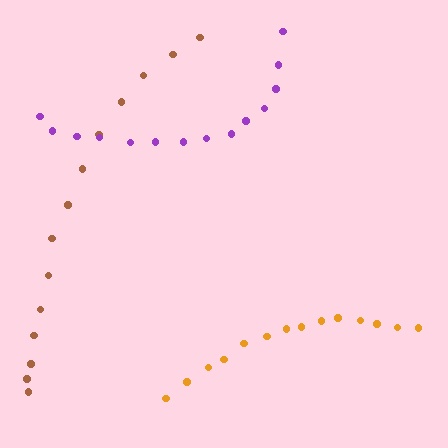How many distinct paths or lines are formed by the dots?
There are 3 distinct paths.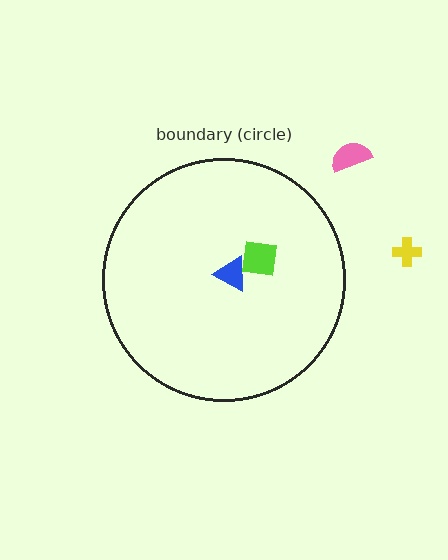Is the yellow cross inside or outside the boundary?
Outside.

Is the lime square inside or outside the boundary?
Inside.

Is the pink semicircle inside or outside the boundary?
Outside.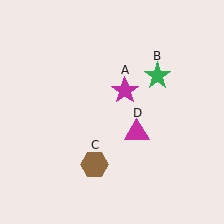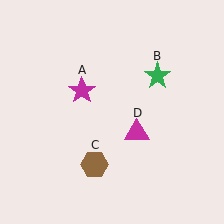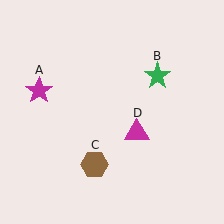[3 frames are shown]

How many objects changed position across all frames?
1 object changed position: magenta star (object A).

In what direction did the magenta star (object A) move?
The magenta star (object A) moved left.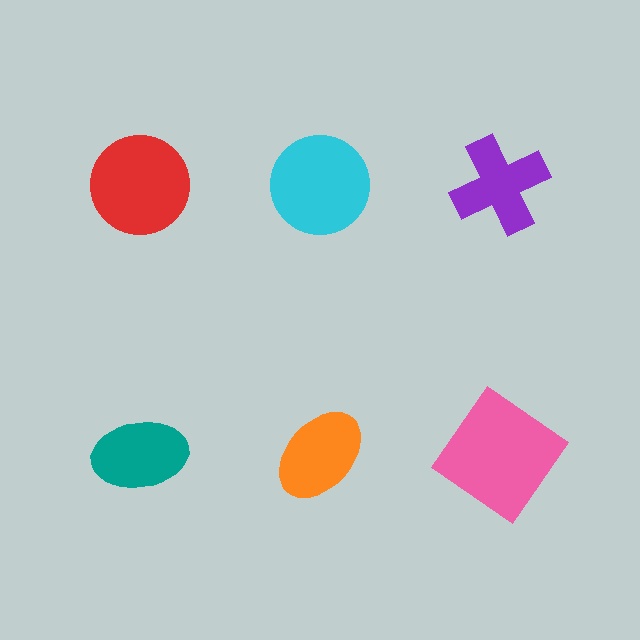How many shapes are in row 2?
3 shapes.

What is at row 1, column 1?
A red circle.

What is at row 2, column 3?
A pink diamond.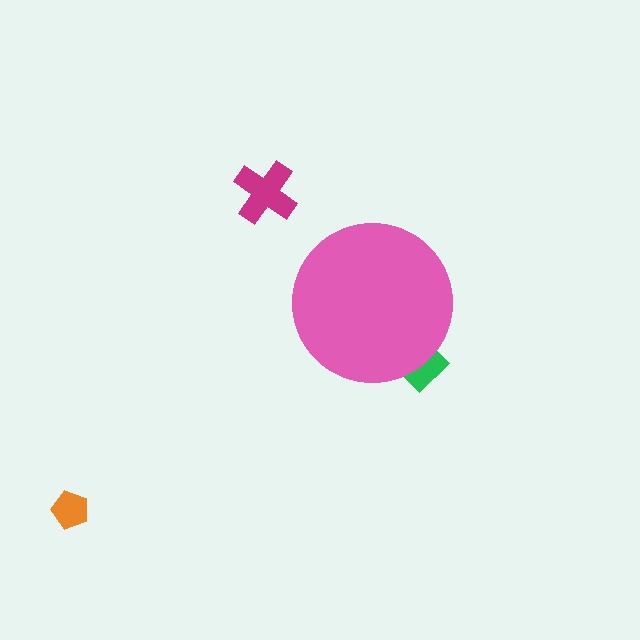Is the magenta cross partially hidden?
No, the magenta cross is fully visible.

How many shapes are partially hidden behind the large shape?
1 shape is partially hidden.